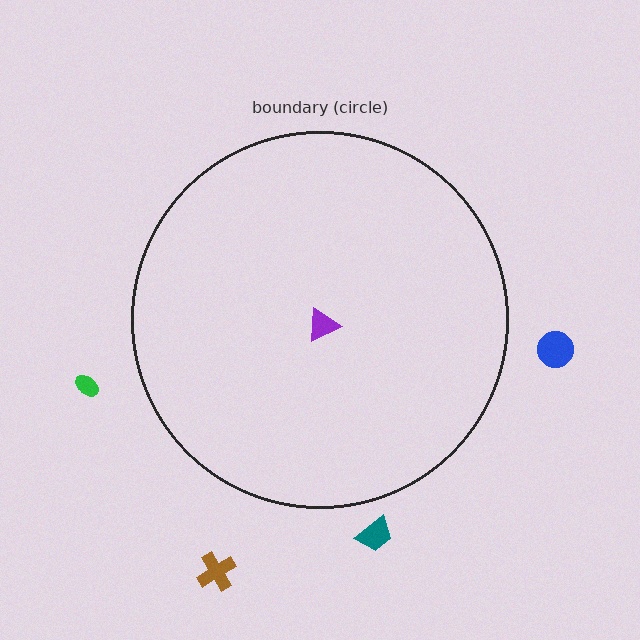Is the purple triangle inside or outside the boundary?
Inside.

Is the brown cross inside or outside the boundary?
Outside.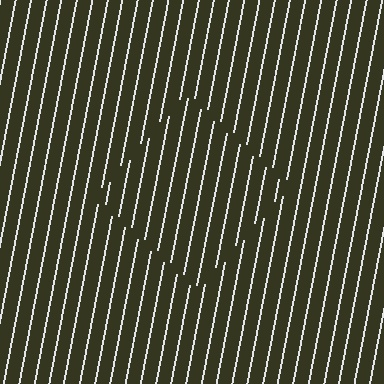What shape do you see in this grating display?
An illusory square. The interior of the shape contains the same grating, shifted by half a period — the contour is defined by the phase discontinuity where line-ends from the inner and outer gratings abut.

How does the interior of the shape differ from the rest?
The interior of the shape contains the same grating, shifted by half a period — the contour is defined by the phase discontinuity where line-ends from the inner and outer gratings abut.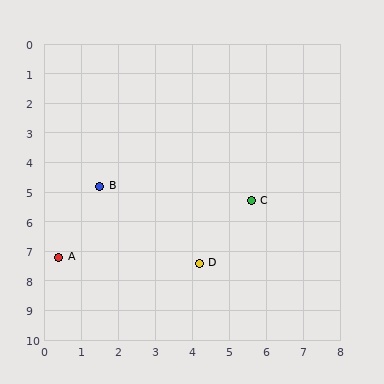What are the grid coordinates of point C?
Point C is at approximately (5.6, 5.3).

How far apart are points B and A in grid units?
Points B and A are about 2.6 grid units apart.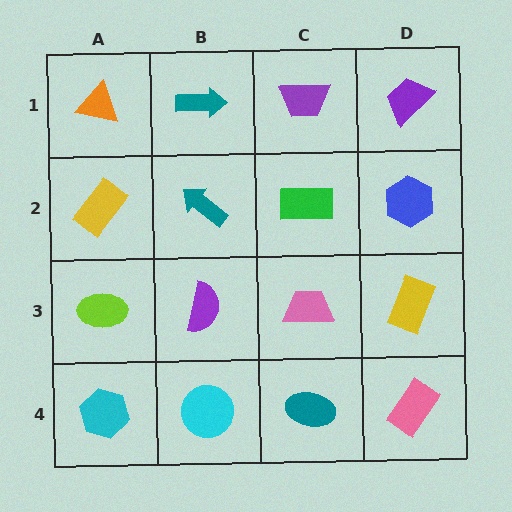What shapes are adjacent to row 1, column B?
A teal arrow (row 2, column B), an orange triangle (row 1, column A), a purple trapezoid (row 1, column C).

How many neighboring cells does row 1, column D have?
2.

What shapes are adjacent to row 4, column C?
A pink trapezoid (row 3, column C), a cyan circle (row 4, column B), a pink rectangle (row 4, column D).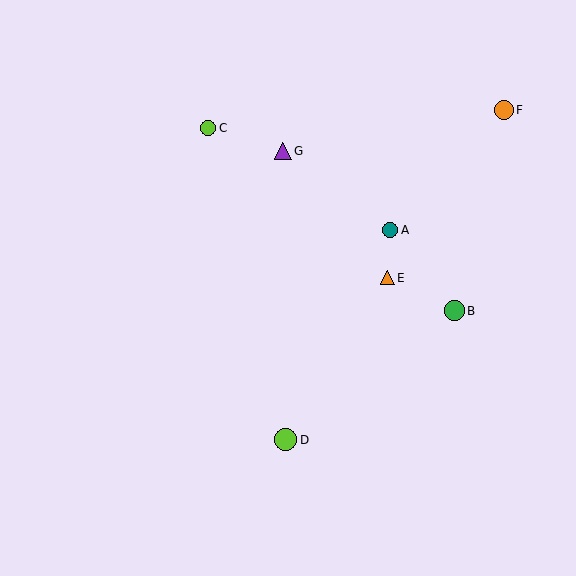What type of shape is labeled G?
Shape G is a purple triangle.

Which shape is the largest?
The lime circle (labeled D) is the largest.